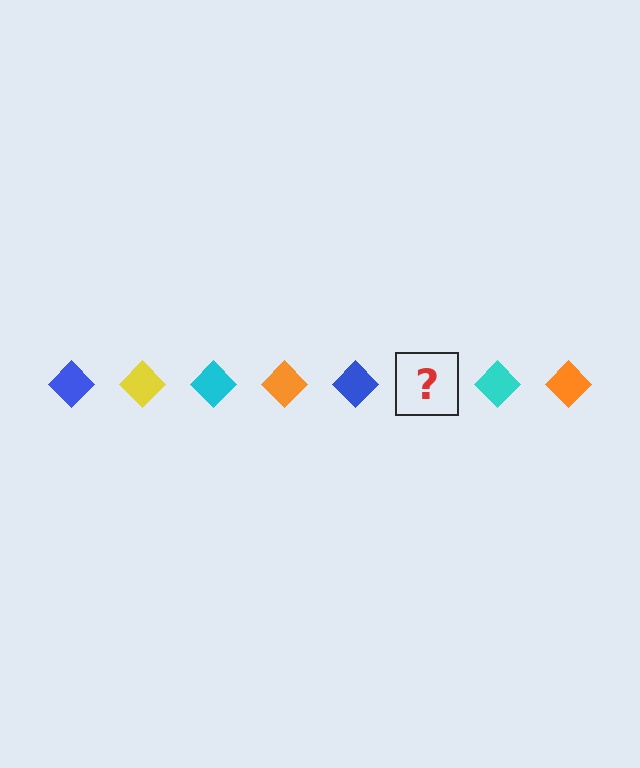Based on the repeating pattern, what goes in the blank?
The blank should be a yellow diamond.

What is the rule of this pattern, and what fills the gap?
The rule is that the pattern cycles through blue, yellow, cyan, orange diamonds. The gap should be filled with a yellow diamond.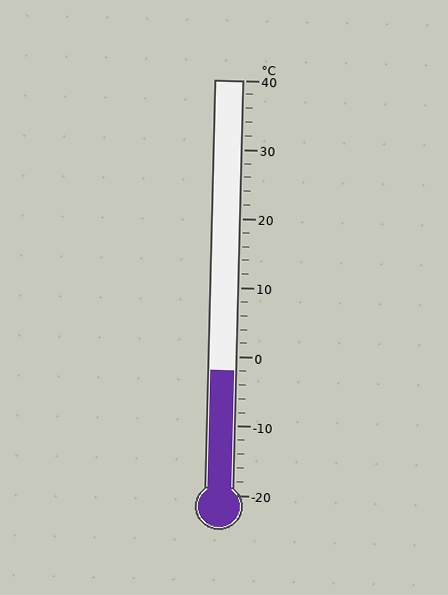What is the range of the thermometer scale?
The thermometer scale ranges from -20°C to 40°C.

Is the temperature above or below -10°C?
The temperature is above -10°C.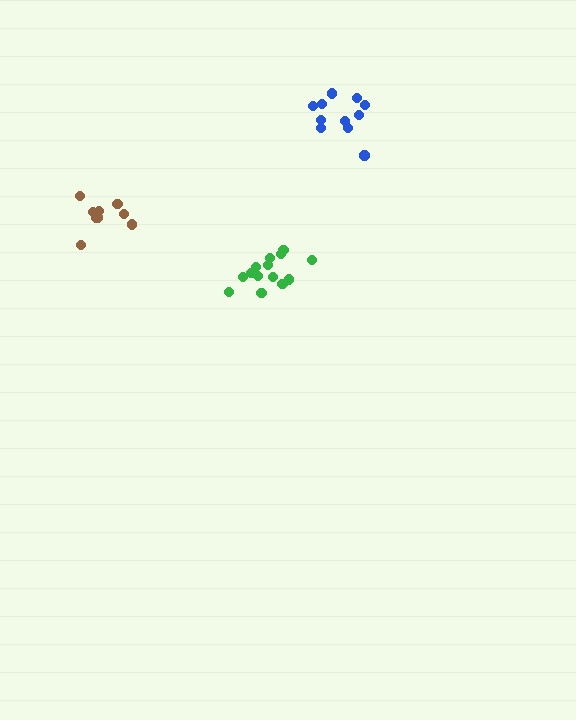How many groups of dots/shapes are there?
There are 3 groups.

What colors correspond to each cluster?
The clusters are colored: green, blue, brown.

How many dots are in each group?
Group 1: 14 dots, Group 2: 11 dots, Group 3: 9 dots (34 total).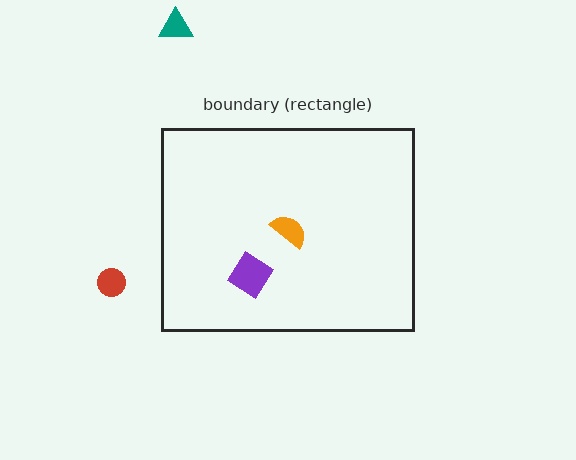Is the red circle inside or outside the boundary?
Outside.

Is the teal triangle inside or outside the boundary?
Outside.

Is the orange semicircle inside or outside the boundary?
Inside.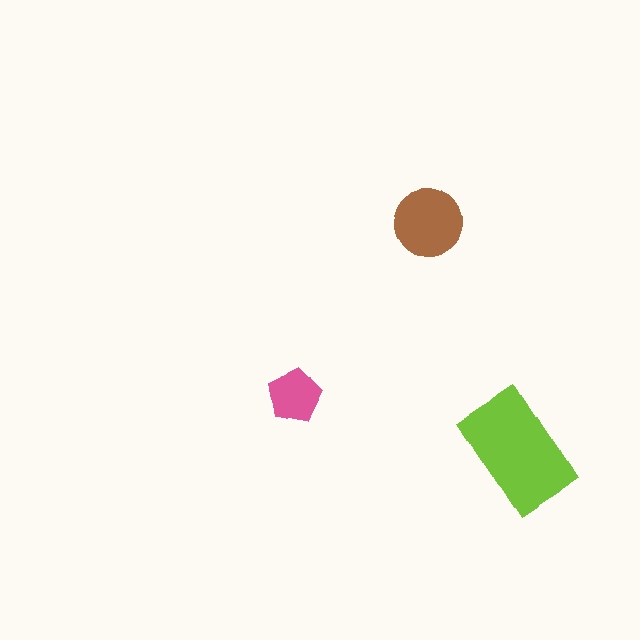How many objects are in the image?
There are 3 objects in the image.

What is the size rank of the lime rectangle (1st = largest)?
1st.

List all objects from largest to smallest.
The lime rectangle, the brown circle, the pink pentagon.